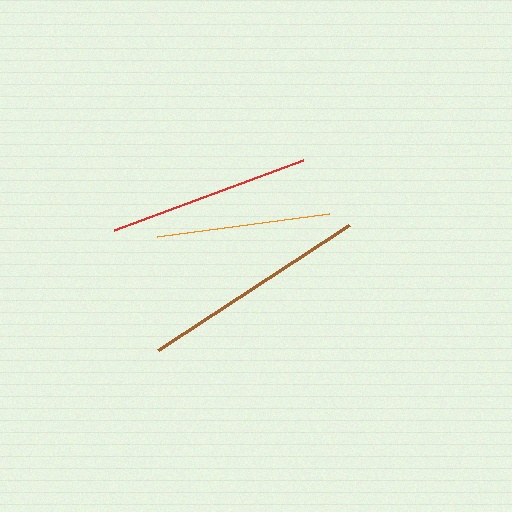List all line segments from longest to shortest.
From longest to shortest: brown, red, orange.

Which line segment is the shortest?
The orange line is the shortest at approximately 174 pixels.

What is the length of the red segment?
The red segment is approximately 201 pixels long.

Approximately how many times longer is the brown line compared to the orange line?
The brown line is approximately 1.3 times the length of the orange line.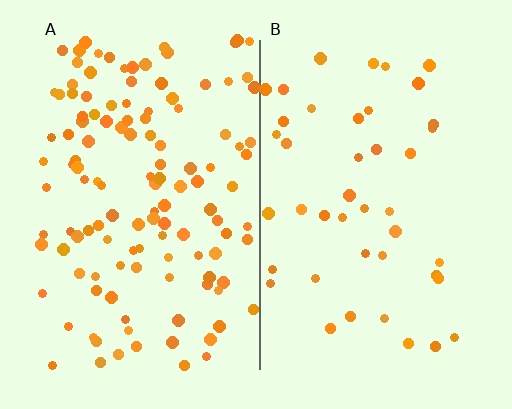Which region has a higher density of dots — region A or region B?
A (the left).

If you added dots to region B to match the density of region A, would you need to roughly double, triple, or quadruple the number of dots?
Approximately triple.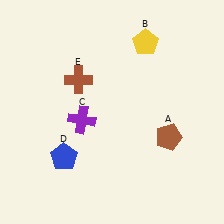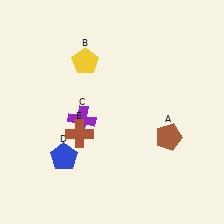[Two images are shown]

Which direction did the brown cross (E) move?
The brown cross (E) moved down.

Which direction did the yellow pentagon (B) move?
The yellow pentagon (B) moved left.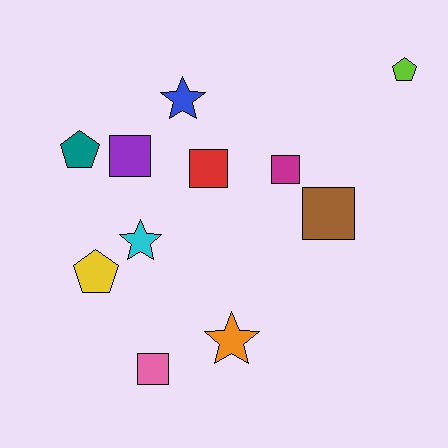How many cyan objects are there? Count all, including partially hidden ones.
There is 1 cyan object.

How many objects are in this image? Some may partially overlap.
There are 11 objects.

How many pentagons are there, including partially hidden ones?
There are 3 pentagons.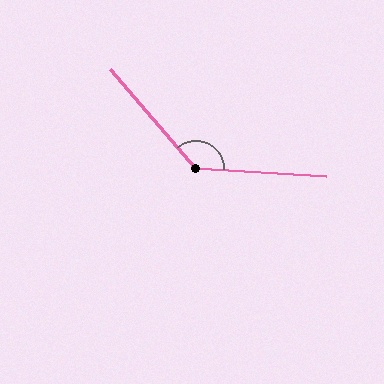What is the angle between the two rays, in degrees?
Approximately 134 degrees.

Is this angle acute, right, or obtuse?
It is obtuse.